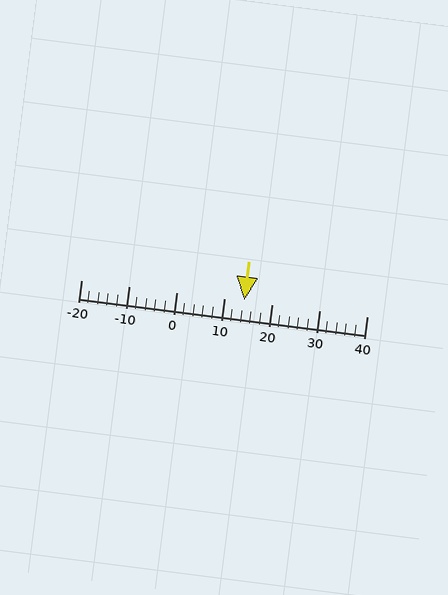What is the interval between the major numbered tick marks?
The major tick marks are spaced 10 units apart.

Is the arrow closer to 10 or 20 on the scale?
The arrow is closer to 10.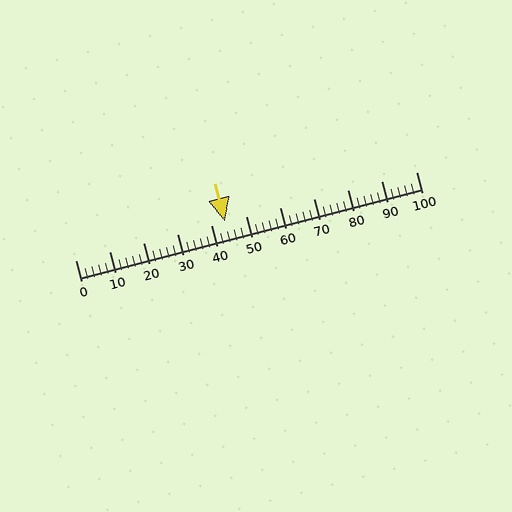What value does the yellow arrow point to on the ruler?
The yellow arrow points to approximately 44.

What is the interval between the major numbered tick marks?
The major tick marks are spaced 10 units apart.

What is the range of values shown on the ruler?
The ruler shows values from 0 to 100.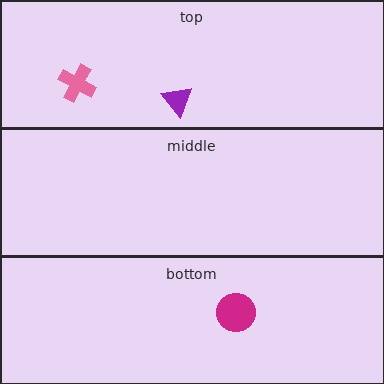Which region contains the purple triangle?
The top region.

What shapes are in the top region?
The purple triangle, the pink cross.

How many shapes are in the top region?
2.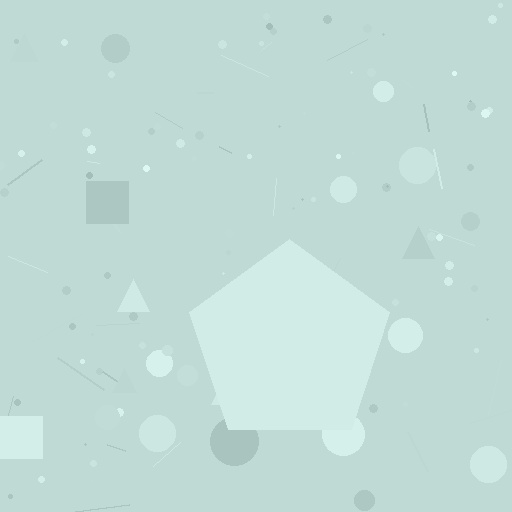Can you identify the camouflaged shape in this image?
The camouflaged shape is a pentagon.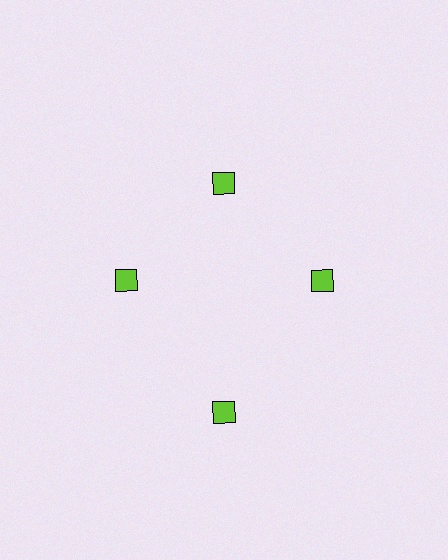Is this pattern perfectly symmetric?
No. The 4 lime diamonds are arranged in a ring, but one element near the 6 o'clock position is pushed outward from the center, breaking the 4-fold rotational symmetry.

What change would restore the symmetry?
The symmetry would be restored by moving it inward, back onto the ring so that all 4 diamonds sit at equal angles and equal distance from the center.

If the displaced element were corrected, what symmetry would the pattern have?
It would have 4-fold rotational symmetry — the pattern would map onto itself every 90 degrees.